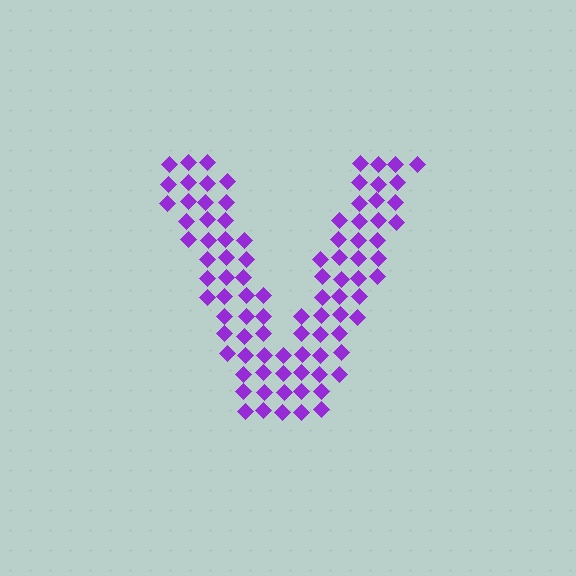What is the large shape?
The large shape is the letter V.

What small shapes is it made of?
It is made of small diamonds.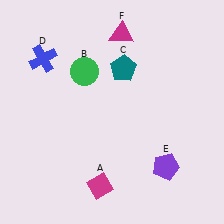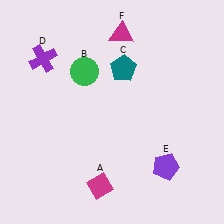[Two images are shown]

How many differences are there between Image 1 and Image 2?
There is 1 difference between the two images.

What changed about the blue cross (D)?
In Image 1, D is blue. In Image 2, it changed to purple.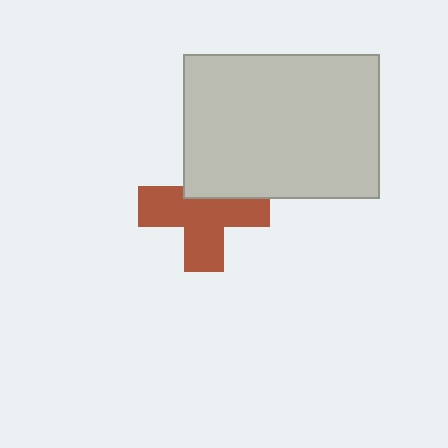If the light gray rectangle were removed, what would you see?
You would see the complete brown cross.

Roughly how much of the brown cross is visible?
Most of it is visible (roughly 67%).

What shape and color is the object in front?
The object in front is a light gray rectangle.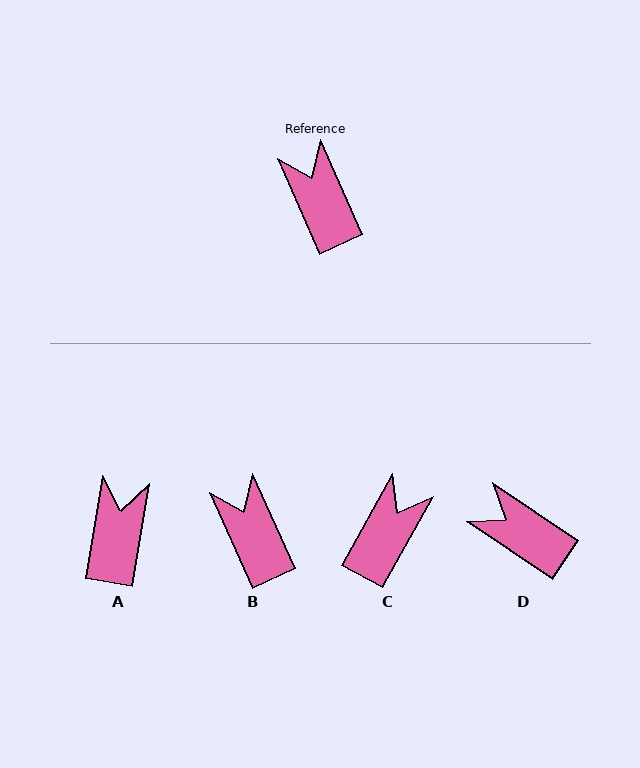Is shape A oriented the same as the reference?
No, it is off by about 34 degrees.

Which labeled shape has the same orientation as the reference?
B.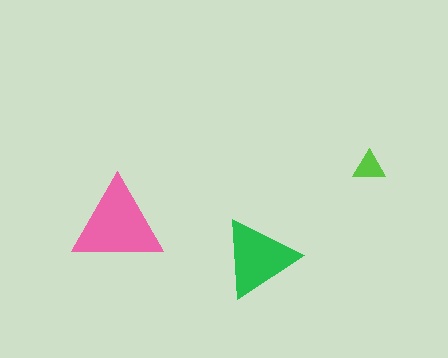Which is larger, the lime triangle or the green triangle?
The green one.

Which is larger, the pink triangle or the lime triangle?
The pink one.